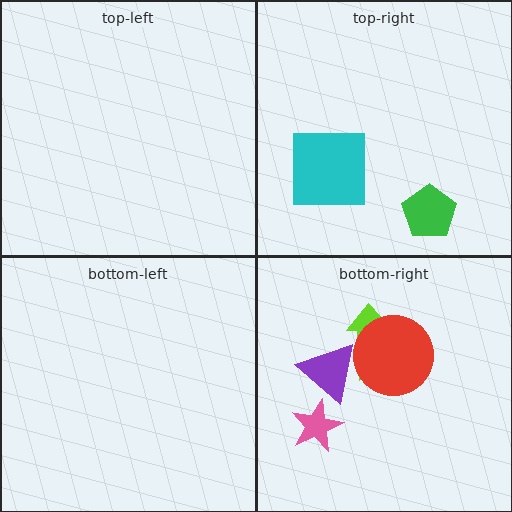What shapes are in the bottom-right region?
The lime arrow, the purple triangle, the pink star, the red circle.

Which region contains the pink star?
The bottom-right region.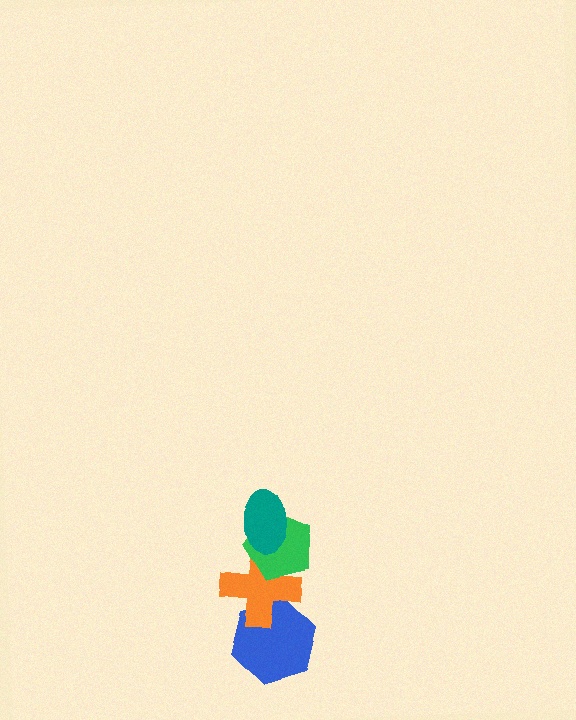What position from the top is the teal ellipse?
The teal ellipse is 1st from the top.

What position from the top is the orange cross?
The orange cross is 3rd from the top.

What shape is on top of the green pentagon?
The teal ellipse is on top of the green pentagon.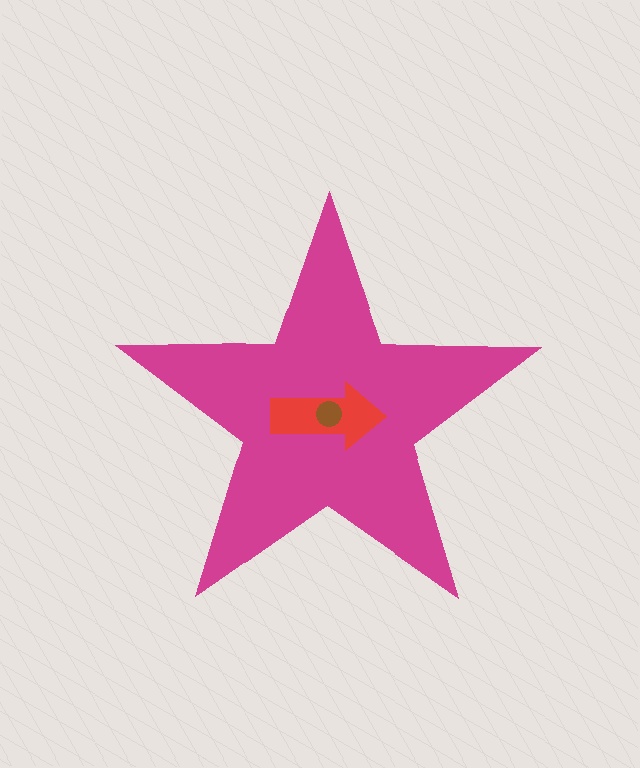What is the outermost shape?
The magenta star.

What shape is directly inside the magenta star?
The red arrow.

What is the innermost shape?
The brown circle.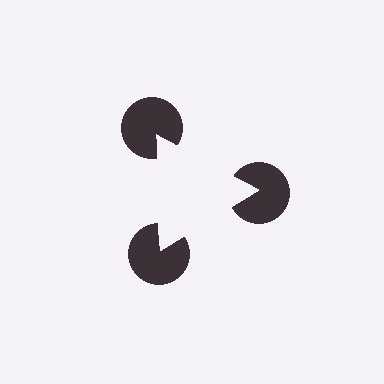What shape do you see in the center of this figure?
An illusory triangle — its edges are inferred from the aligned wedge cuts in the pac-man discs, not physically drawn.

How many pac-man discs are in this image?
There are 3 — one at each vertex of the illusory triangle.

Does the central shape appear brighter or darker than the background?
It typically appears slightly brighter than the background, even though no actual brightness change is drawn.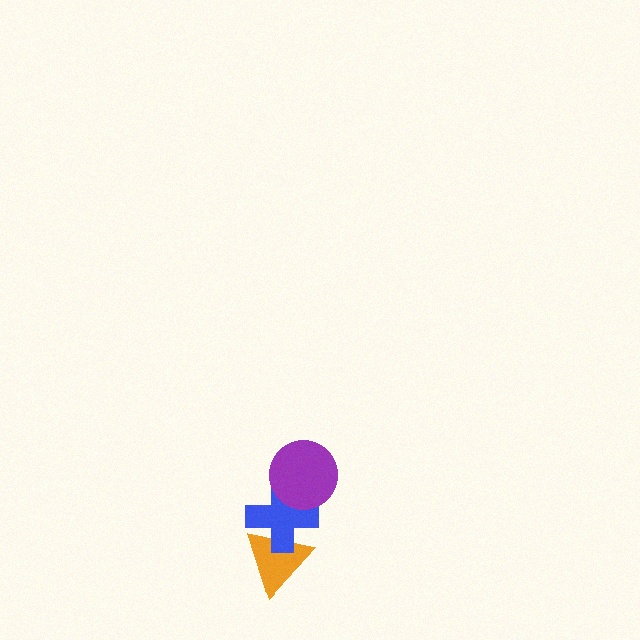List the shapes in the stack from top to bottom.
From top to bottom: the purple circle, the blue cross, the orange triangle.